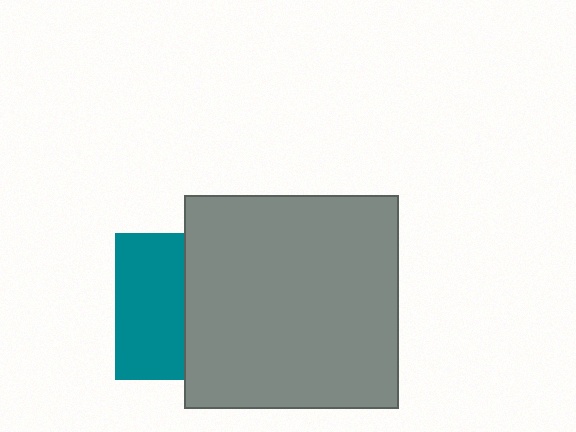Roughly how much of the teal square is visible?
About half of it is visible (roughly 47%).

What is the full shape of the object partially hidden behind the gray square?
The partially hidden object is a teal square.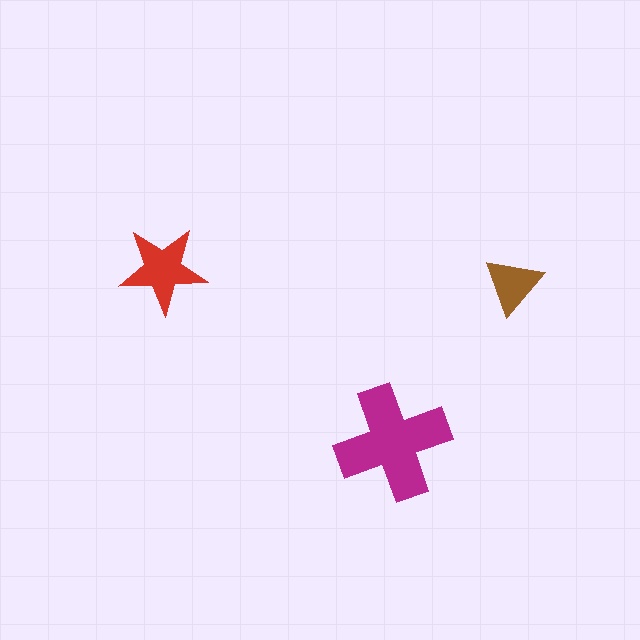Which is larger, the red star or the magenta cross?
The magenta cross.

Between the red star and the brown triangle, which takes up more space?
The red star.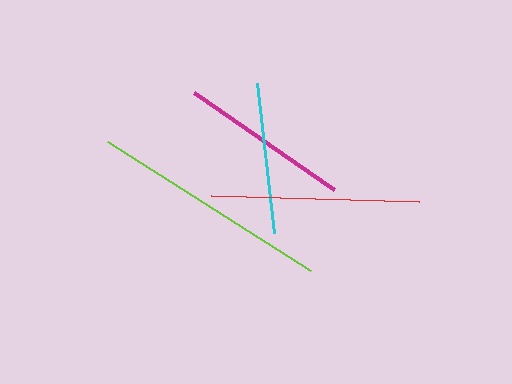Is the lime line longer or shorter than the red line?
The lime line is longer than the red line.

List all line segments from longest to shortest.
From longest to shortest: lime, red, magenta, cyan.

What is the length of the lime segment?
The lime segment is approximately 240 pixels long.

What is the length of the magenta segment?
The magenta segment is approximately 170 pixels long.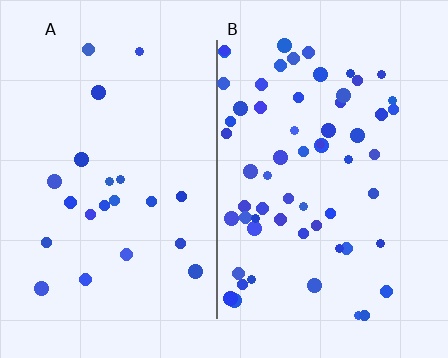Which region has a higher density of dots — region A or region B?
B (the right).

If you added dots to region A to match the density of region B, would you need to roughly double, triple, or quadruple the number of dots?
Approximately triple.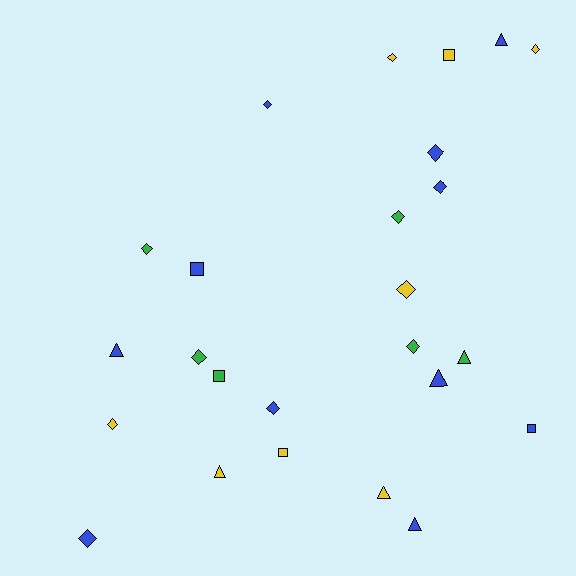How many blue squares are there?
There are 2 blue squares.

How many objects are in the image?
There are 25 objects.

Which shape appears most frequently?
Diamond, with 13 objects.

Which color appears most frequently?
Blue, with 11 objects.